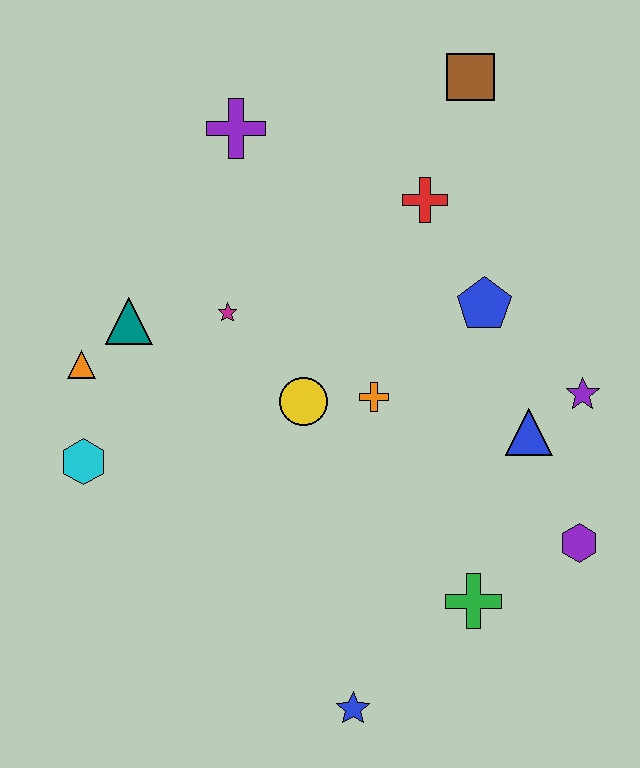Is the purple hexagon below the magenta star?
Yes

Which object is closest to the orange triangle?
The teal triangle is closest to the orange triangle.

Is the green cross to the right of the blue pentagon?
No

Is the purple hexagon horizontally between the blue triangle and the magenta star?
No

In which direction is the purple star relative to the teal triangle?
The purple star is to the right of the teal triangle.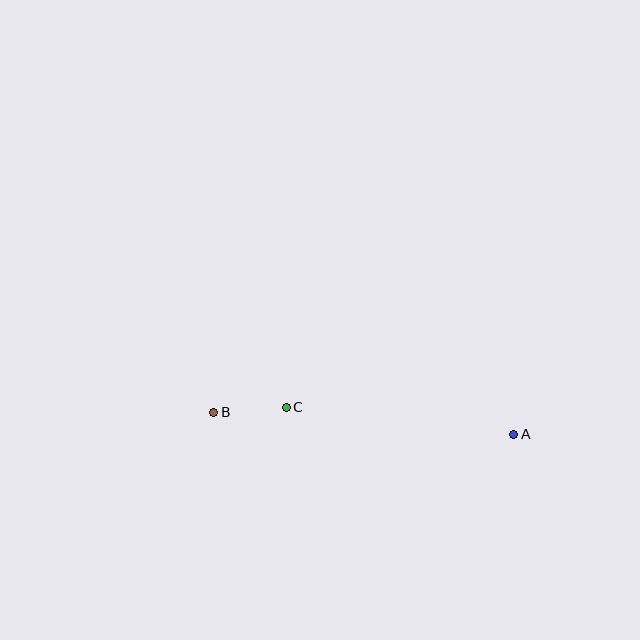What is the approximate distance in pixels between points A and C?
The distance between A and C is approximately 229 pixels.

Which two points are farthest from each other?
Points A and B are farthest from each other.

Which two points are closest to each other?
Points B and C are closest to each other.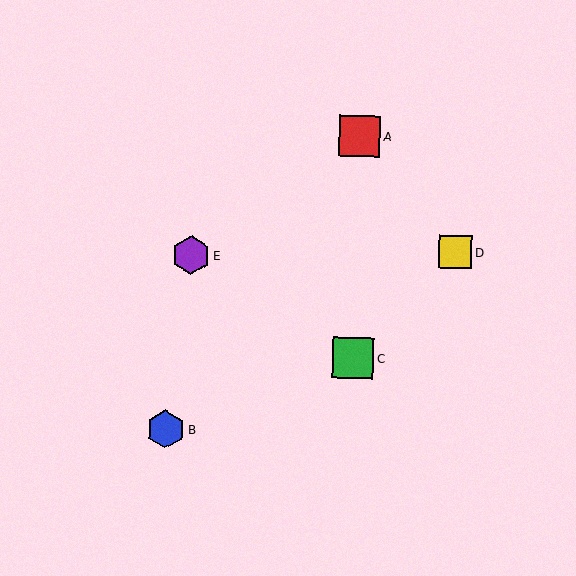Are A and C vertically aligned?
Yes, both are at x≈360.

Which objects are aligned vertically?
Objects A, C are aligned vertically.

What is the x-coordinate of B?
Object B is at x≈166.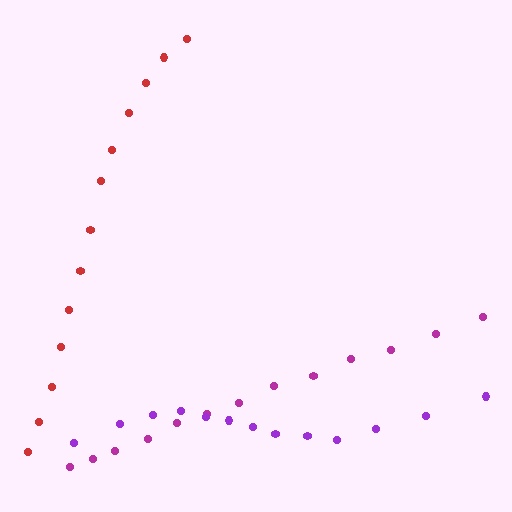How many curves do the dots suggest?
There are 3 distinct paths.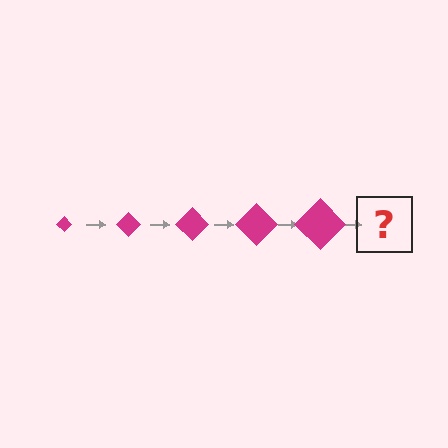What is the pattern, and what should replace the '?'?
The pattern is that the diamond gets progressively larger each step. The '?' should be a magenta diamond, larger than the previous one.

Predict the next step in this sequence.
The next step is a magenta diamond, larger than the previous one.